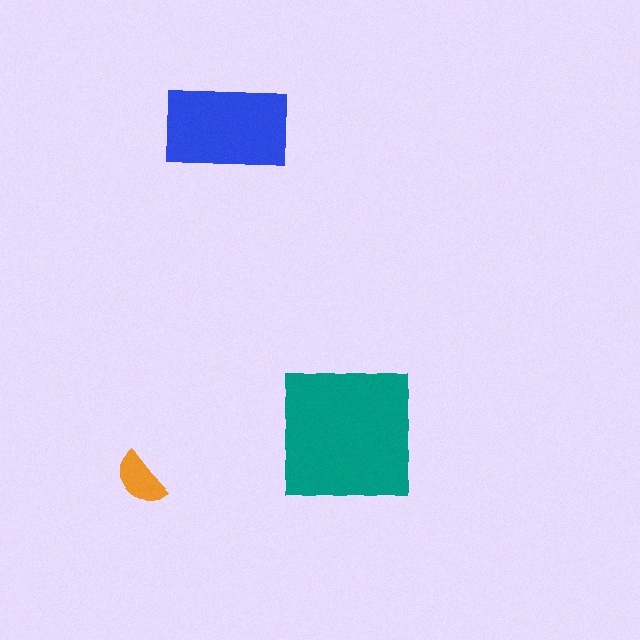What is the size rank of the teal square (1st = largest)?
1st.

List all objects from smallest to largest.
The orange semicircle, the blue rectangle, the teal square.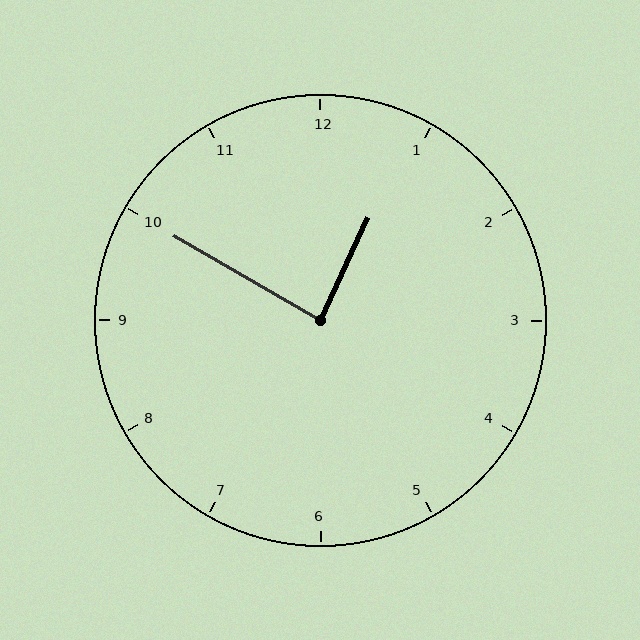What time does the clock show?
12:50.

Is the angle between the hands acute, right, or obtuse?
It is right.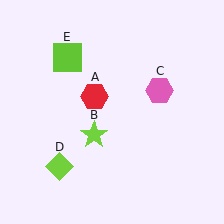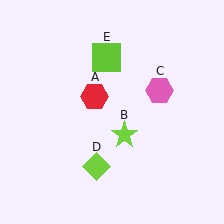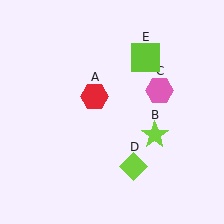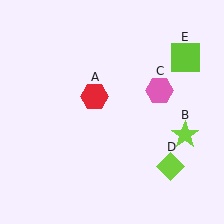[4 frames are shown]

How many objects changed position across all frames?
3 objects changed position: lime star (object B), lime diamond (object D), lime square (object E).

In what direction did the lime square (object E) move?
The lime square (object E) moved right.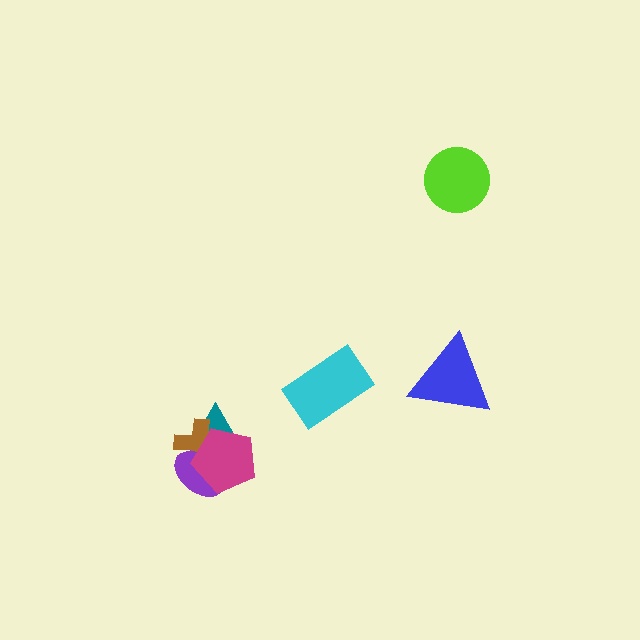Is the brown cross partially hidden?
Yes, it is partially covered by another shape.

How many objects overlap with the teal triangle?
3 objects overlap with the teal triangle.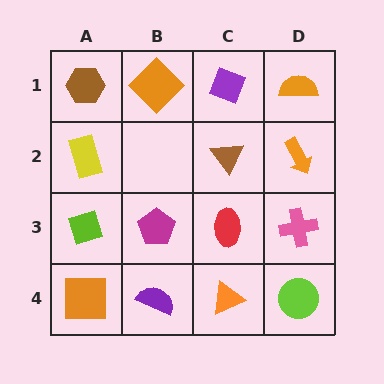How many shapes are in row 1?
4 shapes.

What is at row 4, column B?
A purple semicircle.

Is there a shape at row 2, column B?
No, that cell is empty.